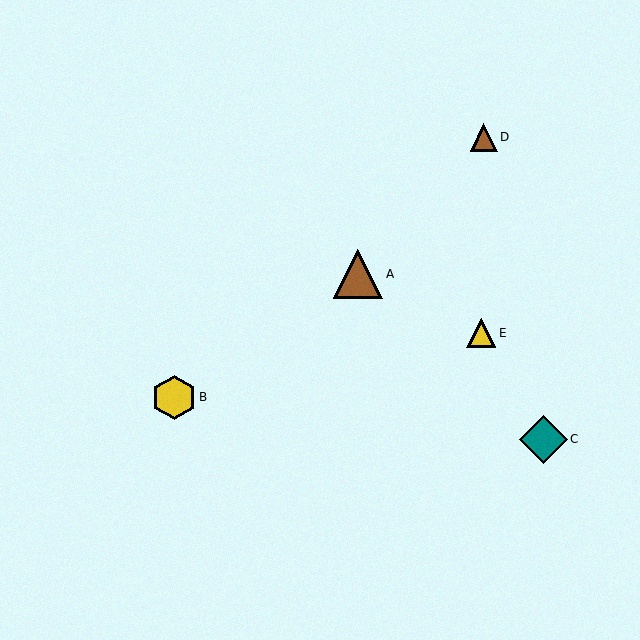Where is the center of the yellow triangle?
The center of the yellow triangle is at (481, 333).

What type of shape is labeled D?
Shape D is a brown triangle.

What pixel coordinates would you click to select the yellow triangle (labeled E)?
Click at (481, 333) to select the yellow triangle E.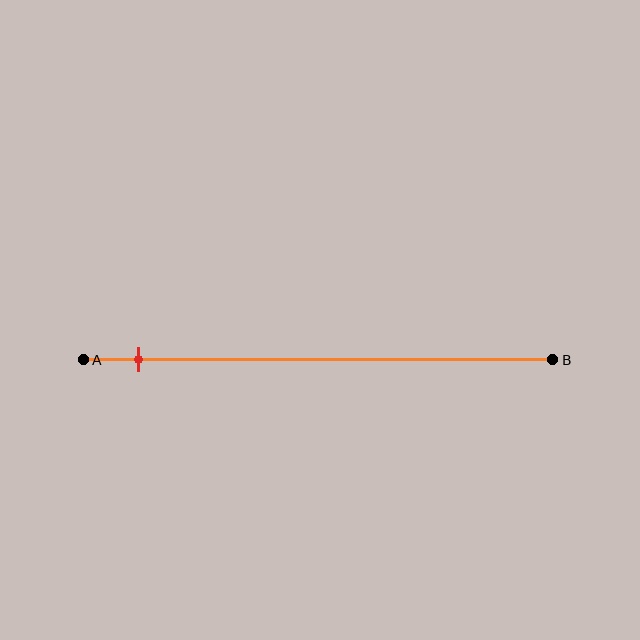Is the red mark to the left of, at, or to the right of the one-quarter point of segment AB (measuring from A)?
The red mark is to the left of the one-quarter point of segment AB.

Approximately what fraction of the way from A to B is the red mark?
The red mark is approximately 10% of the way from A to B.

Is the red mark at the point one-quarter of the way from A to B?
No, the mark is at about 10% from A, not at the 25% one-quarter point.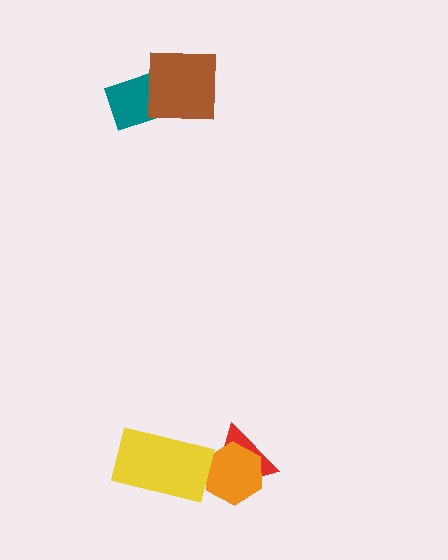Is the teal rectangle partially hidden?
Yes, it is partially covered by another shape.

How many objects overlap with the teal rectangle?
1 object overlaps with the teal rectangle.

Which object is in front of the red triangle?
The orange hexagon is in front of the red triangle.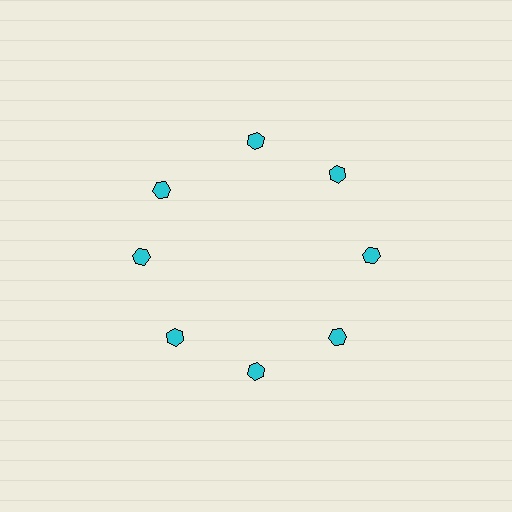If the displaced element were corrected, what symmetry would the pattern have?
It would have 8-fold rotational symmetry — the pattern would map onto itself every 45 degrees.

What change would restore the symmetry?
The symmetry would be restored by rotating it back into even spacing with its neighbors so that all 8 hexagons sit at equal angles and equal distance from the center.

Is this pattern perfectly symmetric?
No. The 8 cyan hexagons are arranged in a ring, but one element near the 10 o'clock position is rotated out of alignment along the ring, breaking the 8-fold rotational symmetry.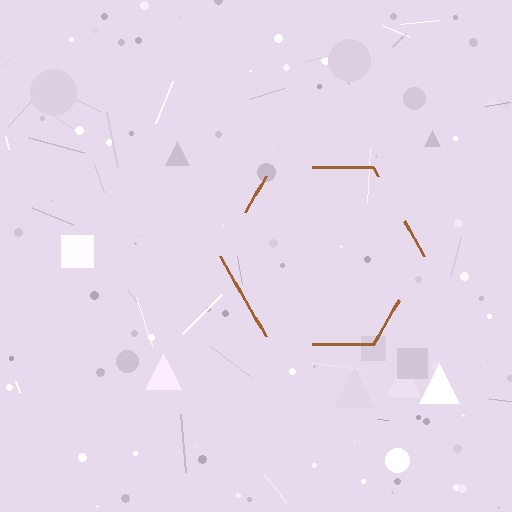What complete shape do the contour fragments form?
The contour fragments form a hexagon.